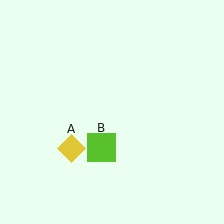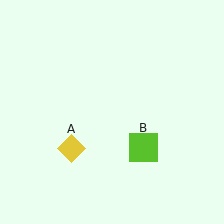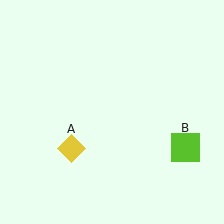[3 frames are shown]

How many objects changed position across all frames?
1 object changed position: lime square (object B).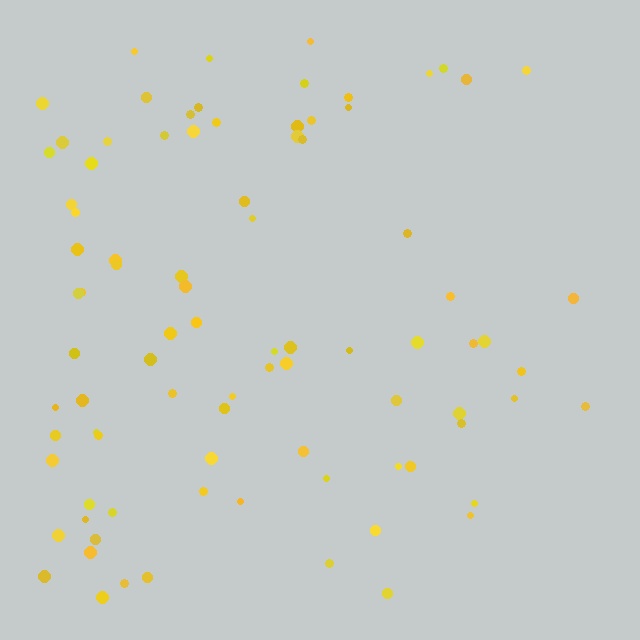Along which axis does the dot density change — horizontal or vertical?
Horizontal.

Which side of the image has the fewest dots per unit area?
The right.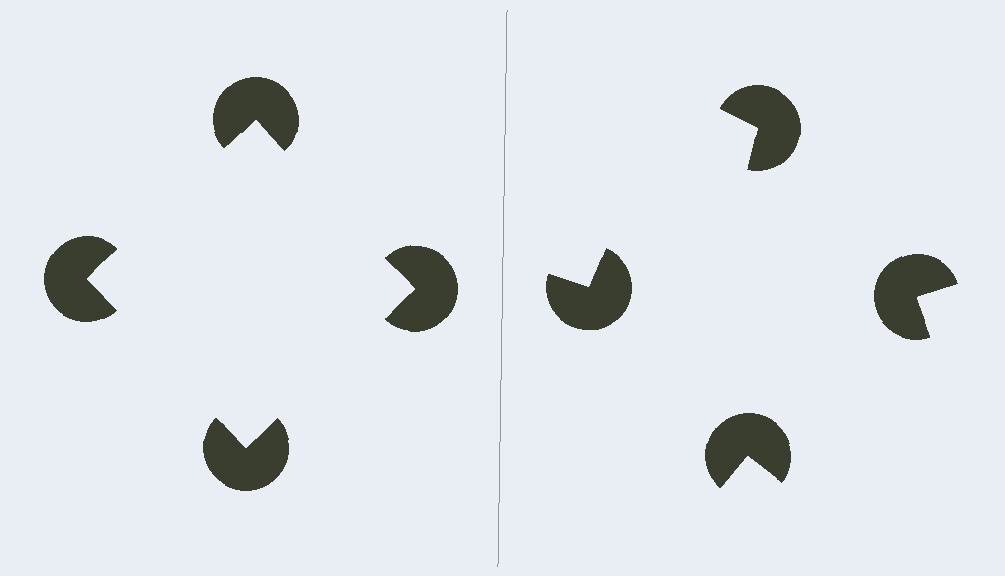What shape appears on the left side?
An illusory square.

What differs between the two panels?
The pac-man discs are positioned identically on both sides; only the wedge orientations differ. On the left they align to a square; on the right they are misaligned.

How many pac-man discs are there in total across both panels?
8 — 4 on each side.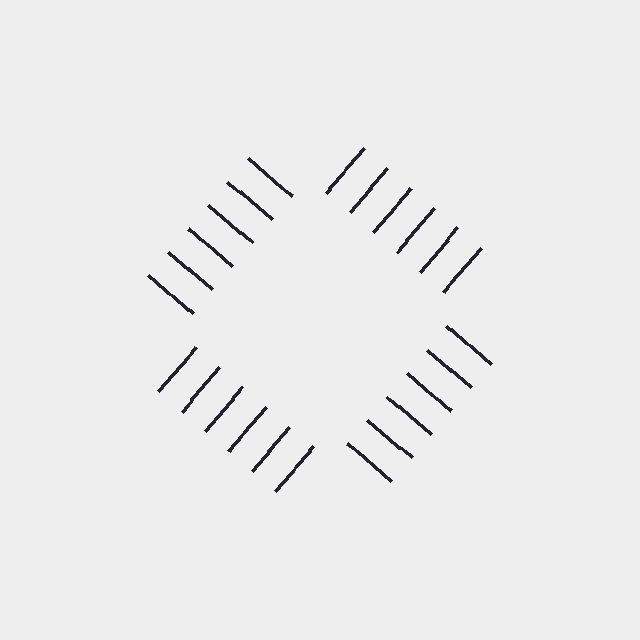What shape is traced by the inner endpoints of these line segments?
An illusory square — the line segments terminate on its edges but no continuous stroke is drawn.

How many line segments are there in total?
24 — 6 along each of the 4 edges.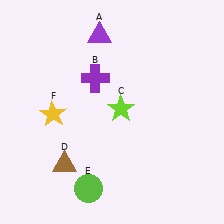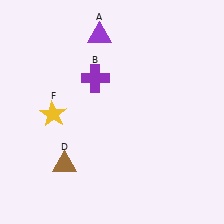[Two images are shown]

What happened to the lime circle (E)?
The lime circle (E) was removed in Image 2. It was in the bottom-left area of Image 1.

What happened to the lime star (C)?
The lime star (C) was removed in Image 2. It was in the top-right area of Image 1.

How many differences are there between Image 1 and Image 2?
There are 2 differences between the two images.